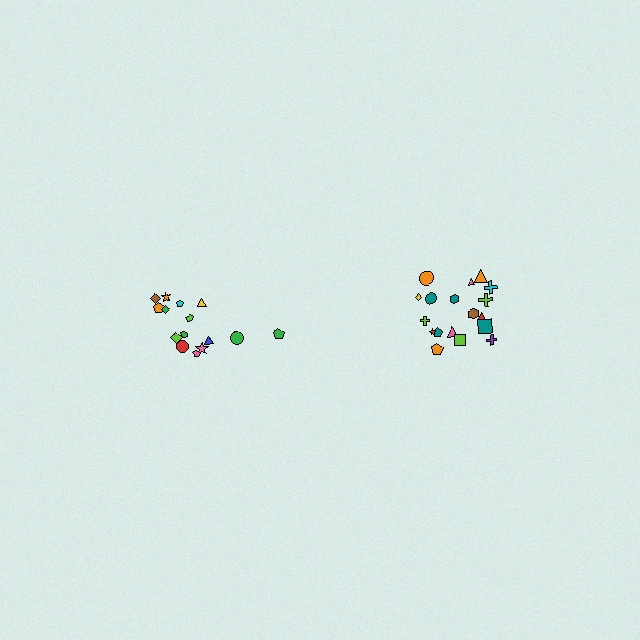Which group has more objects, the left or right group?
The right group.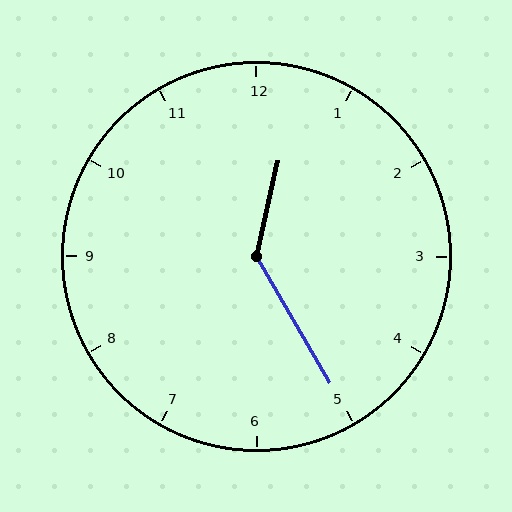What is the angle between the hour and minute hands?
Approximately 138 degrees.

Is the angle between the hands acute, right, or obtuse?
It is obtuse.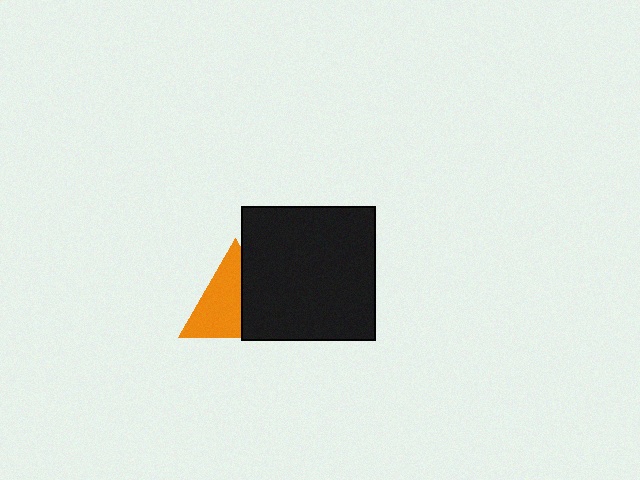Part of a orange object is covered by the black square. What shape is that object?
It is a triangle.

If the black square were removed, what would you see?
You would see the complete orange triangle.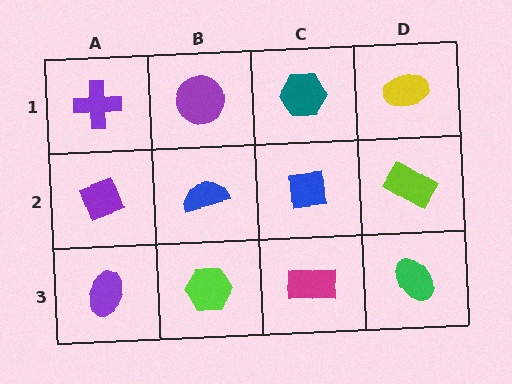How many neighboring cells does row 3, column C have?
3.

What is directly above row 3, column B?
A blue semicircle.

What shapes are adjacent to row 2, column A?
A purple cross (row 1, column A), a purple ellipse (row 3, column A), a blue semicircle (row 2, column B).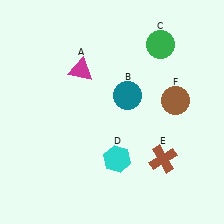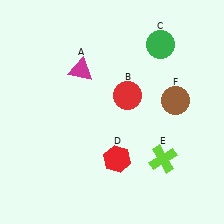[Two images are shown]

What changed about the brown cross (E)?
In Image 1, E is brown. In Image 2, it changed to lime.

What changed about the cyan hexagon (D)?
In Image 1, D is cyan. In Image 2, it changed to red.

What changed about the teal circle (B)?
In Image 1, B is teal. In Image 2, it changed to red.